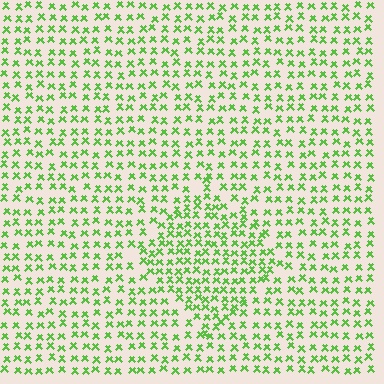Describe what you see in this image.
The image contains small lime elements arranged at two different densities. A diamond-shaped region is visible where the elements are more densely packed than the surrounding area.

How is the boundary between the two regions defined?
The boundary is defined by a change in element density (approximately 1.5x ratio). All elements are the same color, size, and shape.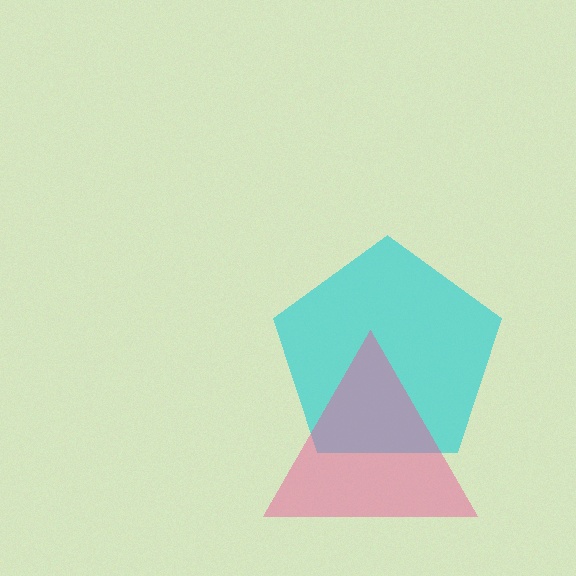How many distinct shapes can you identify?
There are 2 distinct shapes: a cyan pentagon, a pink triangle.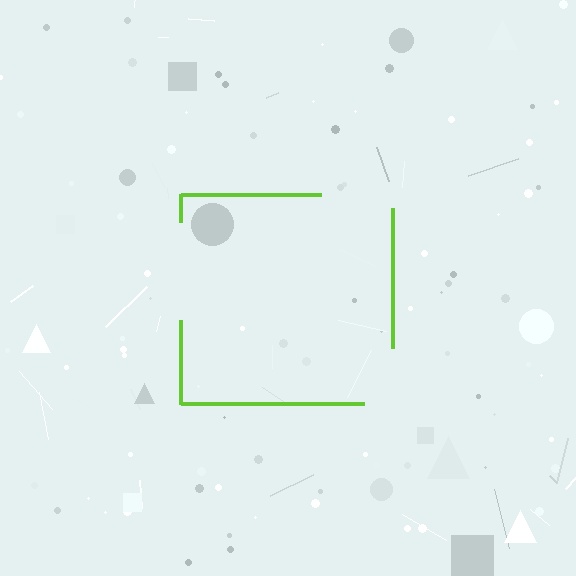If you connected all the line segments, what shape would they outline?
They would outline a square.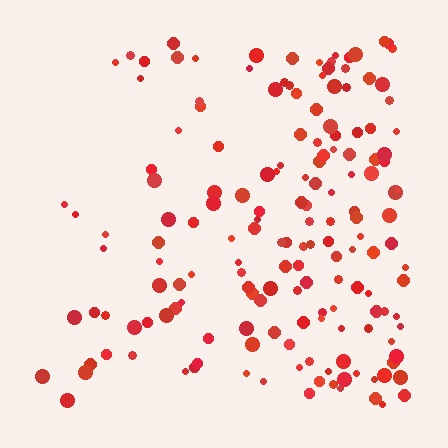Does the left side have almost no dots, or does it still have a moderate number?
Still a moderate number, just noticeably fewer than the right.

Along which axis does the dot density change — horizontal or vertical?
Horizontal.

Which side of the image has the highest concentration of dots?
The right.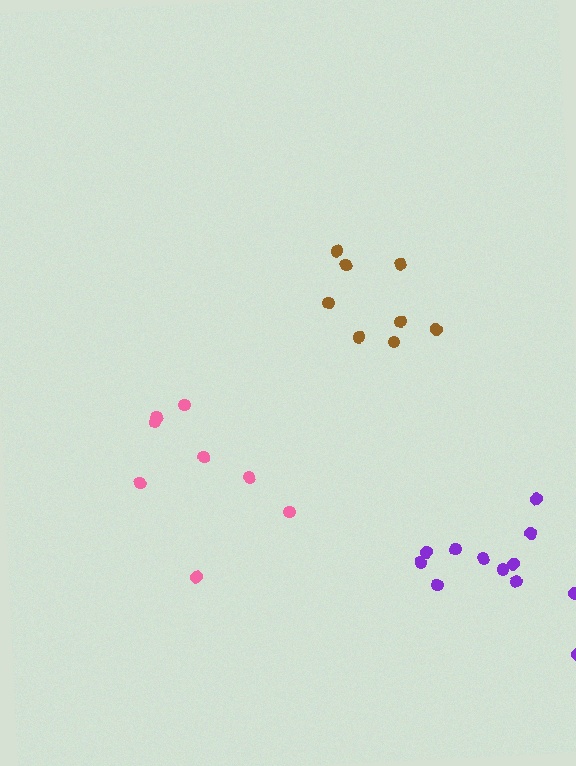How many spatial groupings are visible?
There are 3 spatial groupings.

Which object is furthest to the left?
The pink cluster is leftmost.